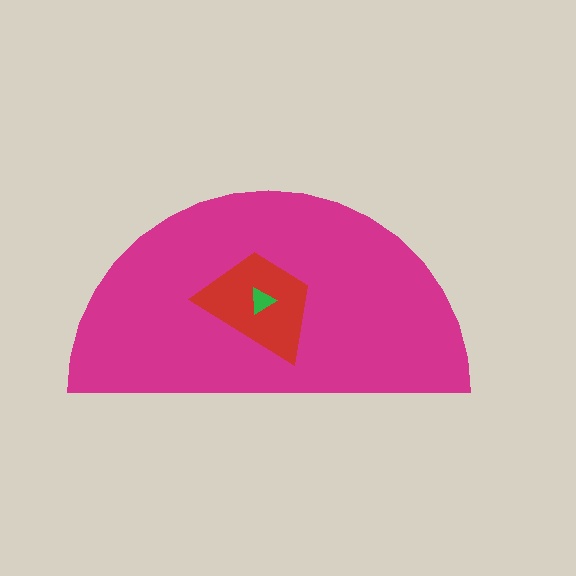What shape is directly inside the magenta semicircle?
The red trapezoid.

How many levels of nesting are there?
3.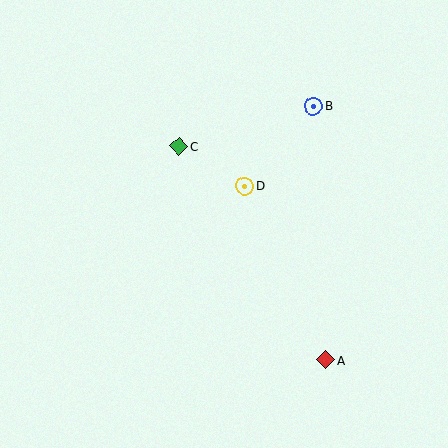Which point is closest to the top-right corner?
Point B is closest to the top-right corner.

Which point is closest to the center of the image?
Point D at (245, 186) is closest to the center.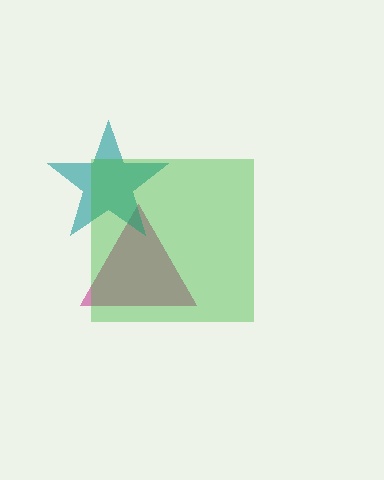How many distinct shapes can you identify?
There are 3 distinct shapes: a magenta triangle, a teal star, a green square.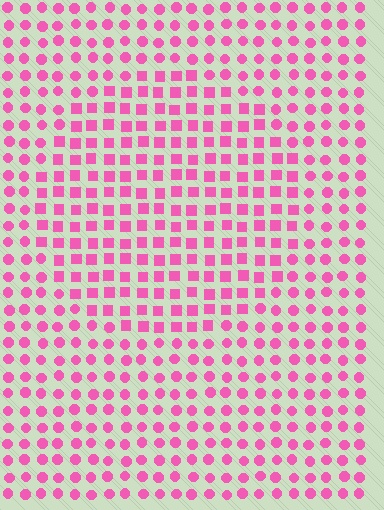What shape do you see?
I see a circle.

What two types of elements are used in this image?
The image uses squares inside the circle region and circles outside it.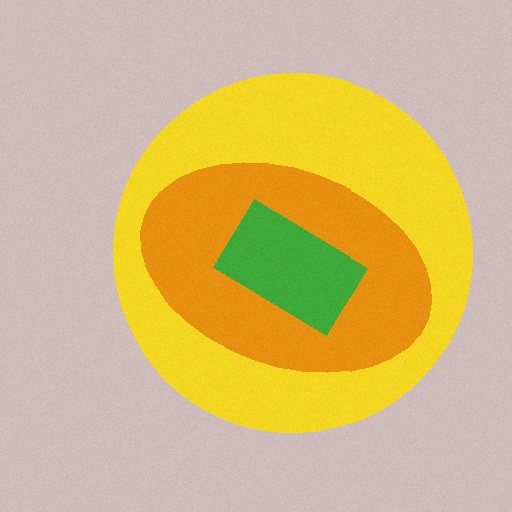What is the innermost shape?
The green rectangle.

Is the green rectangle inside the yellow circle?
Yes.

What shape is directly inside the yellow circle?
The orange ellipse.